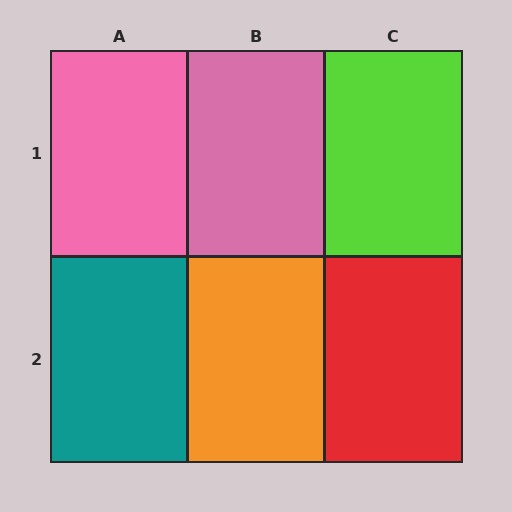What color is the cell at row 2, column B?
Orange.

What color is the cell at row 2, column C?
Red.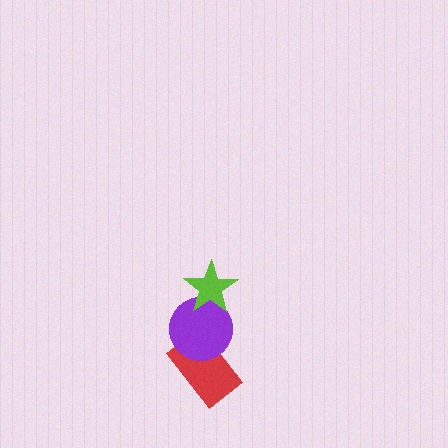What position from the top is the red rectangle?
The red rectangle is 3rd from the top.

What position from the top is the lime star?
The lime star is 1st from the top.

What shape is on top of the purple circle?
The lime star is on top of the purple circle.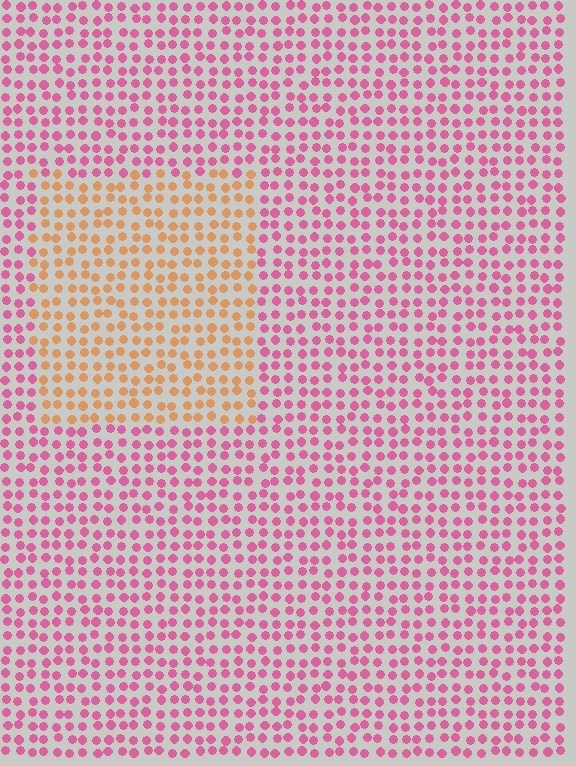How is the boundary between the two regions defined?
The boundary is defined purely by a slight shift in hue (about 57 degrees). Spacing, size, and orientation are identical on both sides.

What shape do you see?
I see a rectangle.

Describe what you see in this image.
The image is filled with small pink elements in a uniform arrangement. A rectangle-shaped region is visible where the elements are tinted to a slightly different hue, forming a subtle color boundary.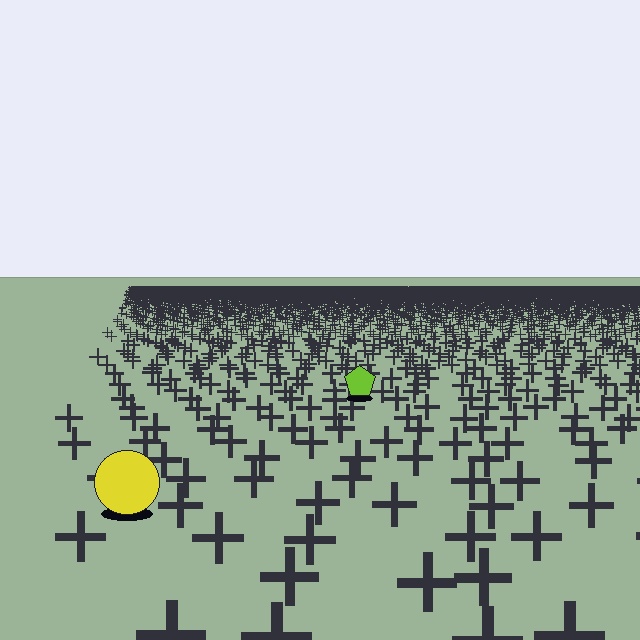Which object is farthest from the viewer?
The lime pentagon is farthest from the viewer. It appears smaller and the ground texture around it is denser.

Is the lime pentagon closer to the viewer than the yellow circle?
No. The yellow circle is closer — you can tell from the texture gradient: the ground texture is coarser near it.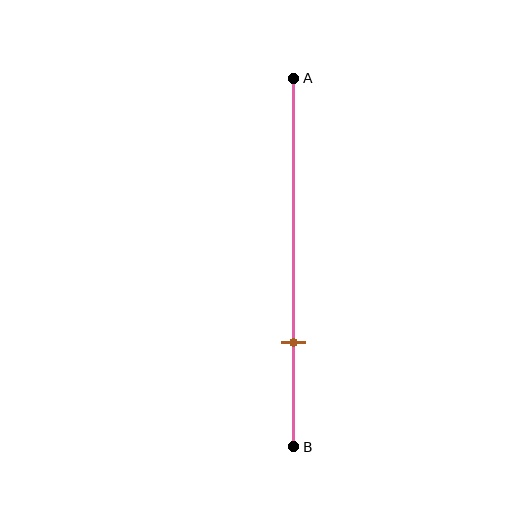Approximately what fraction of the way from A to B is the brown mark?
The brown mark is approximately 70% of the way from A to B.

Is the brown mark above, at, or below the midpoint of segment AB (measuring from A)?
The brown mark is below the midpoint of segment AB.